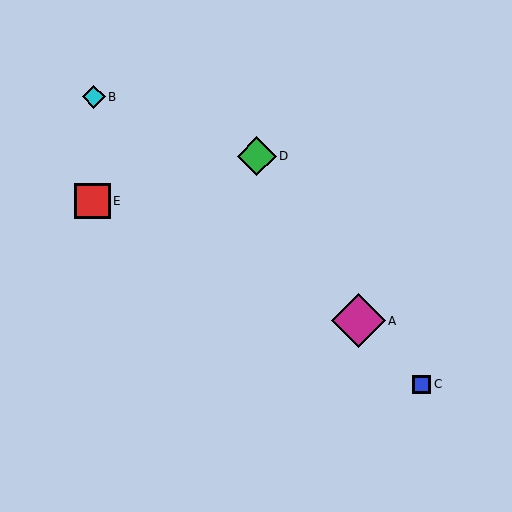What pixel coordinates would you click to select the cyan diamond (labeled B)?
Click at (94, 97) to select the cyan diamond B.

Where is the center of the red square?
The center of the red square is at (92, 201).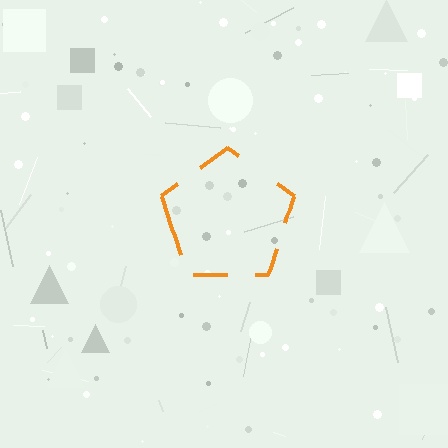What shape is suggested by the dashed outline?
The dashed outline suggests a pentagon.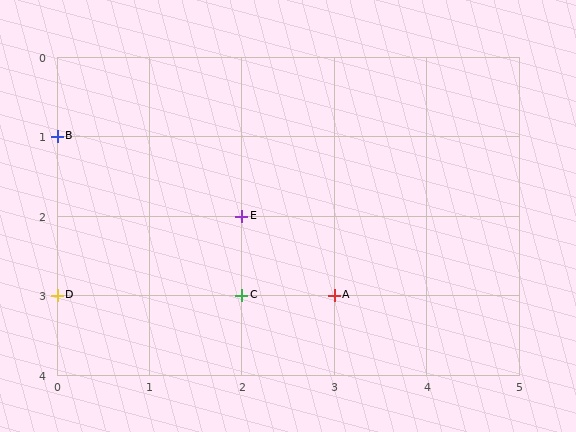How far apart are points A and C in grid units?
Points A and C are 1 column apart.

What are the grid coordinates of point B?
Point B is at grid coordinates (0, 1).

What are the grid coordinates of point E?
Point E is at grid coordinates (2, 2).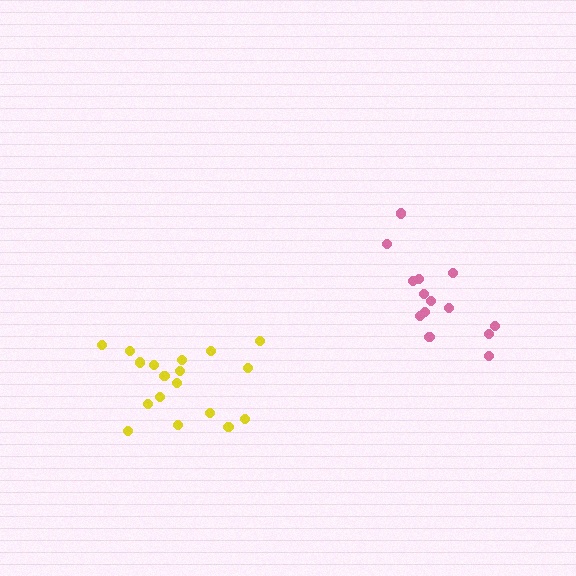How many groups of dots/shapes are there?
There are 2 groups.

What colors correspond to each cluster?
The clusters are colored: pink, yellow.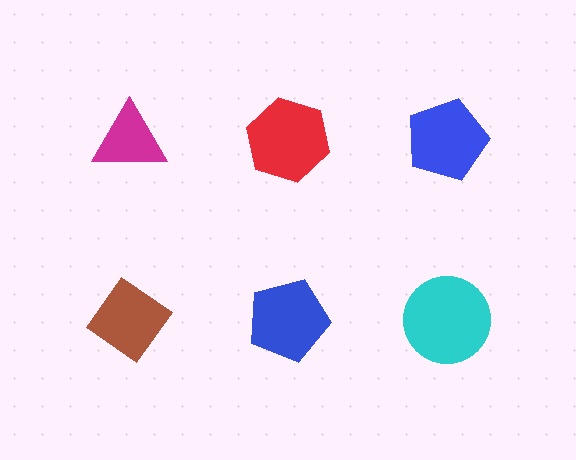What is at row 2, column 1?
A brown diamond.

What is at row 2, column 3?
A cyan circle.